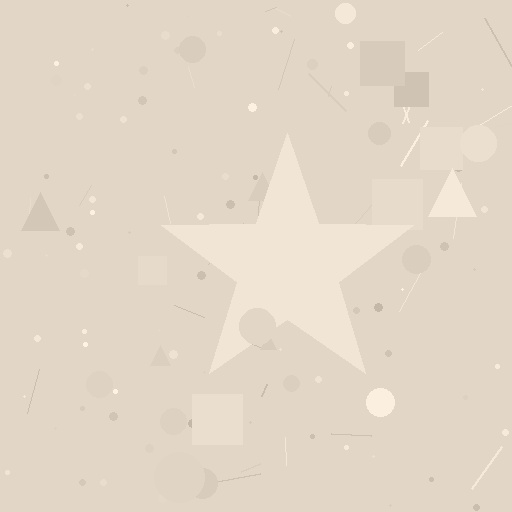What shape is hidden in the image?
A star is hidden in the image.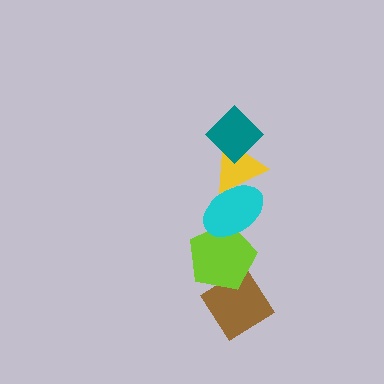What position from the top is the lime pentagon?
The lime pentagon is 4th from the top.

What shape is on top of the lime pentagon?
The cyan ellipse is on top of the lime pentagon.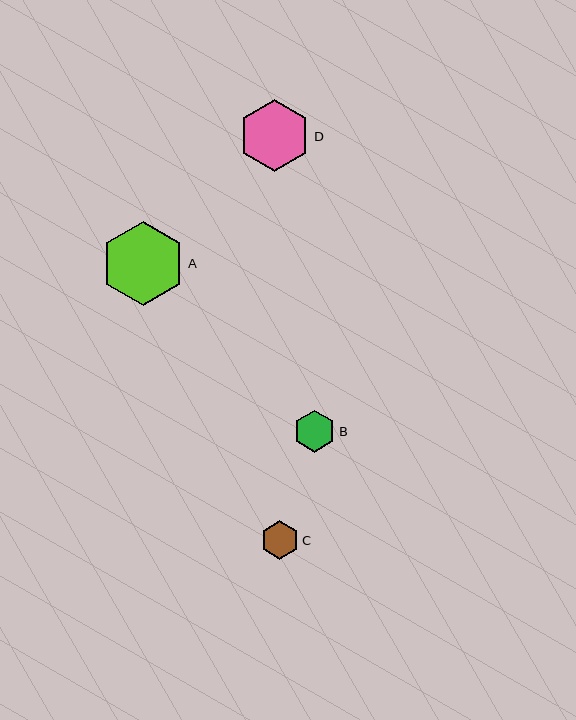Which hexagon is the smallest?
Hexagon C is the smallest with a size of approximately 39 pixels.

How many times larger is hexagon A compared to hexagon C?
Hexagon A is approximately 2.2 times the size of hexagon C.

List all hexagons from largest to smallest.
From largest to smallest: A, D, B, C.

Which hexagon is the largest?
Hexagon A is the largest with a size of approximately 84 pixels.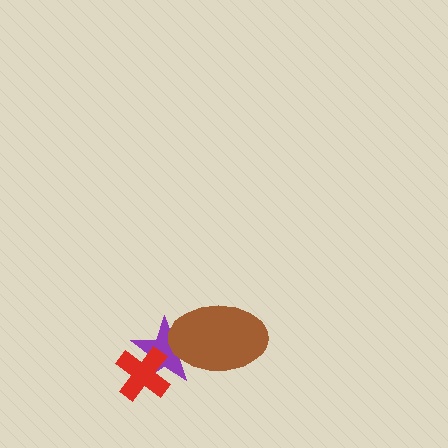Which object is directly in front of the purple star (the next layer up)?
The red cross is directly in front of the purple star.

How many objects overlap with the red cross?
1 object overlaps with the red cross.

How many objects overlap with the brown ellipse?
1 object overlaps with the brown ellipse.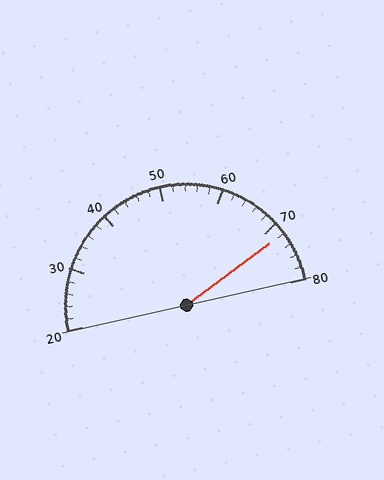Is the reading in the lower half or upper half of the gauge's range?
The reading is in the upper half of the range (20 to 80).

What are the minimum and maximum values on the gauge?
The gauge ranges from 20 to 80.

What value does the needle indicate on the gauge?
The needle indicates approximately 72.